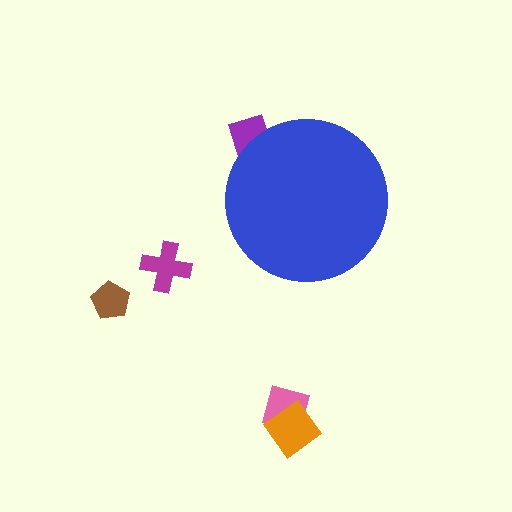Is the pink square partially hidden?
No, the pink square is fully visible.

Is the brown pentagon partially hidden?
No, the brown pentagon is fully visible.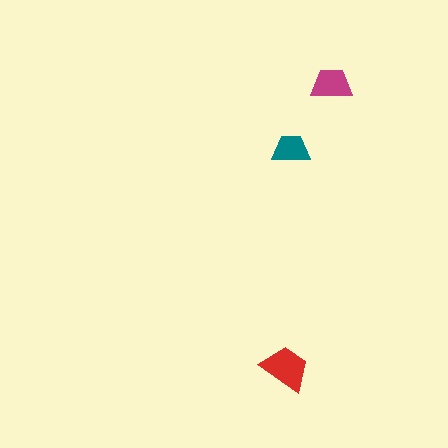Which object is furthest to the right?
The magenta trapezoid is rightmost.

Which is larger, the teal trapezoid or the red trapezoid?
The red one.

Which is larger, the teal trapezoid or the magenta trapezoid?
The magenta one.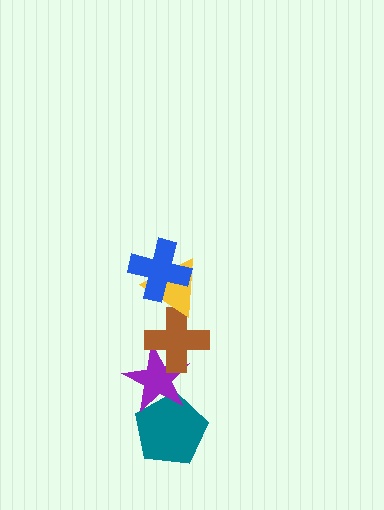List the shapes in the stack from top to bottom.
From top to bottom: the blue cross, the yellow triangle, the brown cross, the purple star, the teal pentagon.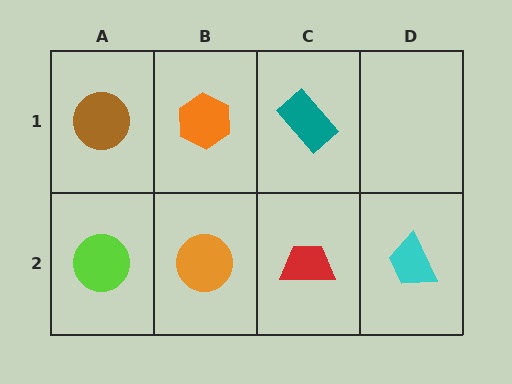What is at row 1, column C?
A teal rectangle.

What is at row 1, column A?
A brown circle.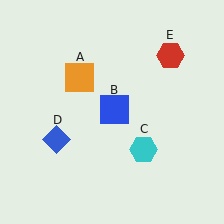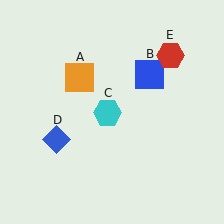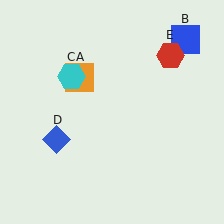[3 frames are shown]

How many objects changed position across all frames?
2 objects changed position: blue square (object B), cyan hexagon (object C).